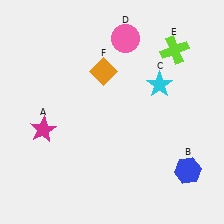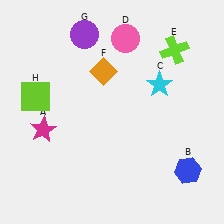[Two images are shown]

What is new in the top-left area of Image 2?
A purple circle (G) was added in the top-left area of Image 2.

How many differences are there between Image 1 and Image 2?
There are 2 differences between the two images.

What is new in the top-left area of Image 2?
A lime square (H) was added in the top-left area of Image 2.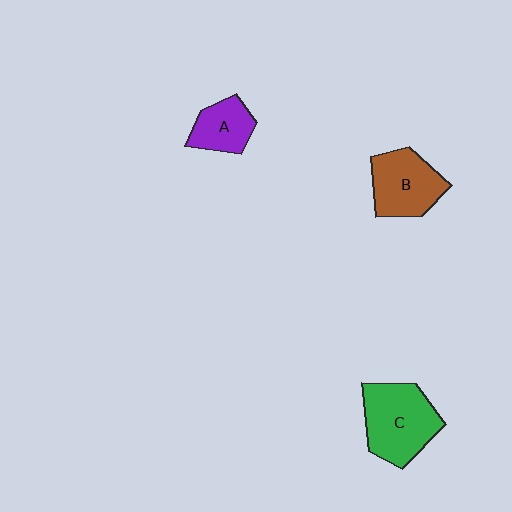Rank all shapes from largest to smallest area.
From largest to smallest: C (green), B (brown), A (purple).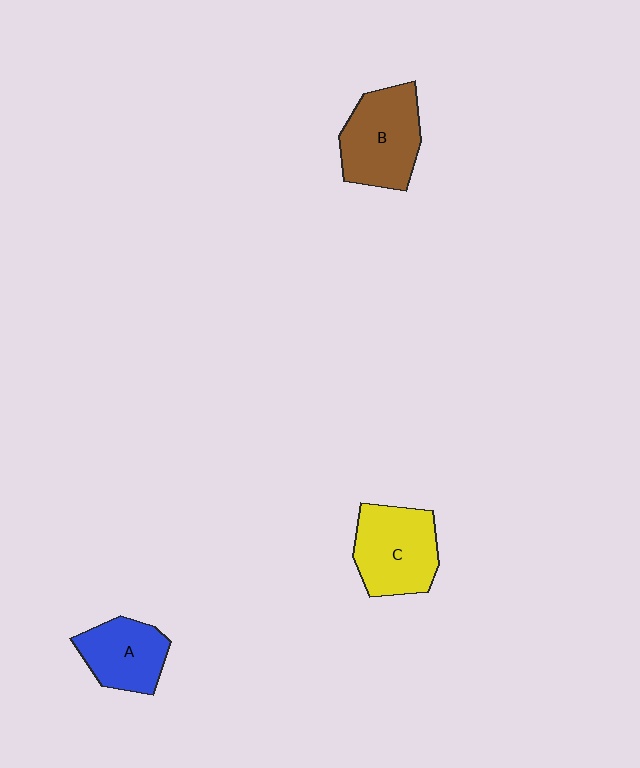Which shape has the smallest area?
Shape A (blue).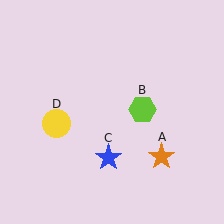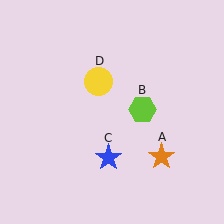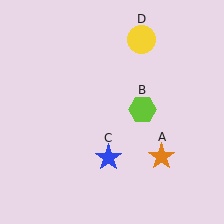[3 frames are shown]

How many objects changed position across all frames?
1 object changed position: yellow circle (object D).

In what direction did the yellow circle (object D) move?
The yellow circle (object D) moved up and to the right.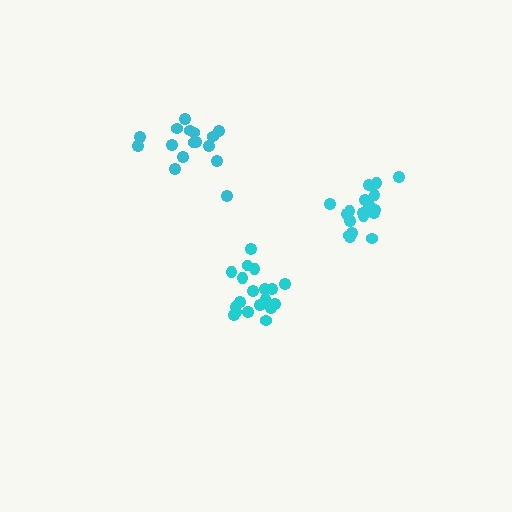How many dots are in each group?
Group 1: 19 dots, Group 2: 18 dots, Group 3: 16 dots (53 total).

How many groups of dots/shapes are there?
There are 3 groups.